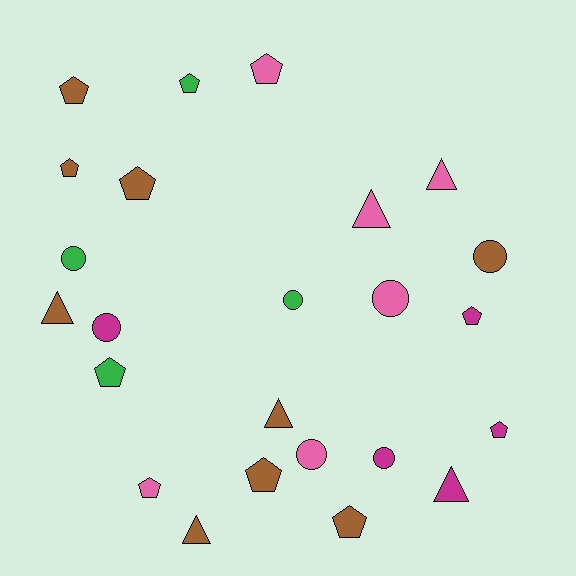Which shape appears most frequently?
Pentagon, with 11 objects.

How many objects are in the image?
There are 24 objects.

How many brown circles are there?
There is 1 brown circle.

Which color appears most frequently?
Brown, with 9 objects.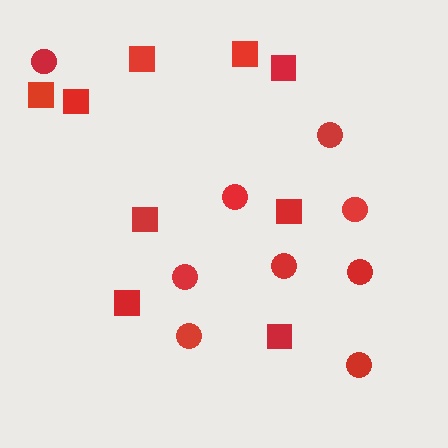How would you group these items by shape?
There are 2 groups: one group of squares (9) and one group of circles (9).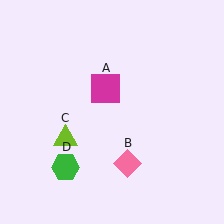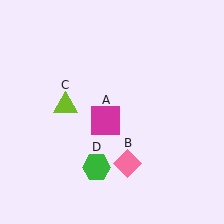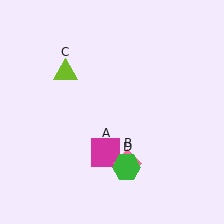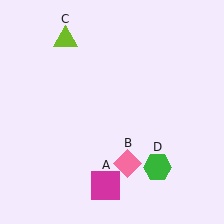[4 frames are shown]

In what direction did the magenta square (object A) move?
The magenta square (object A) moved down.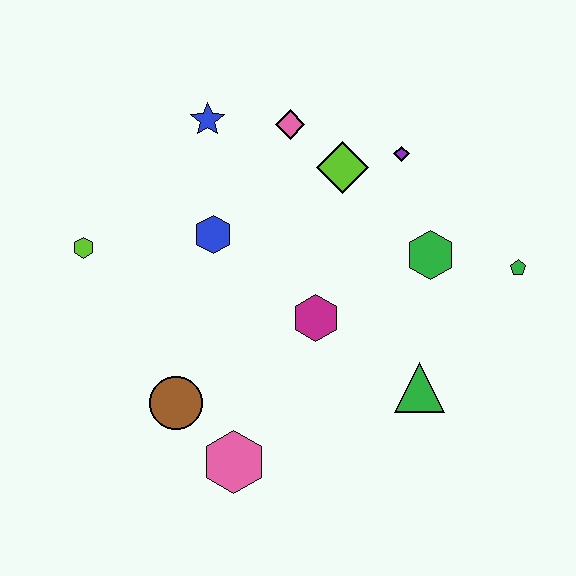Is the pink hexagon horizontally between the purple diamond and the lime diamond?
No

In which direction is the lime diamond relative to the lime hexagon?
The lime diamond is to the right of the lime hexagon.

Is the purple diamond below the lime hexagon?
No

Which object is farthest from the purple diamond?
The pink hexagon is farthest from the purple diamond.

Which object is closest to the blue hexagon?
The blue star is closest to the blue hexagon.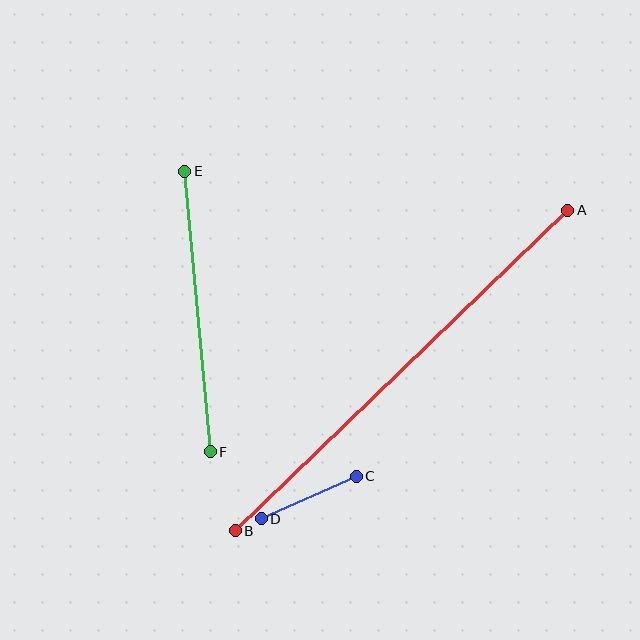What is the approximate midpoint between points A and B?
The midpoint is at approximately (401, 370) pixels.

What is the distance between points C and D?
The distance is approximately 104 pixels.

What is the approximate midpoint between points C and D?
The midpoint is at approximately (309, 498) pixels.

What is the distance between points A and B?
The distance is approximately 462 pixels.